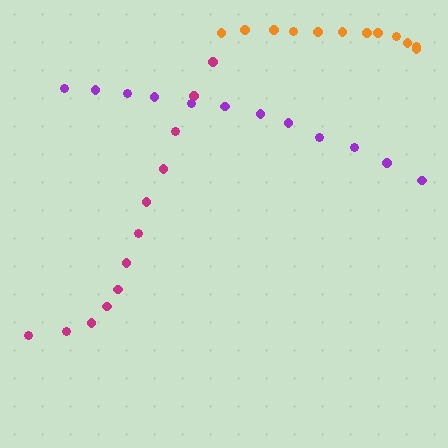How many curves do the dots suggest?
There are 3 distinct paths.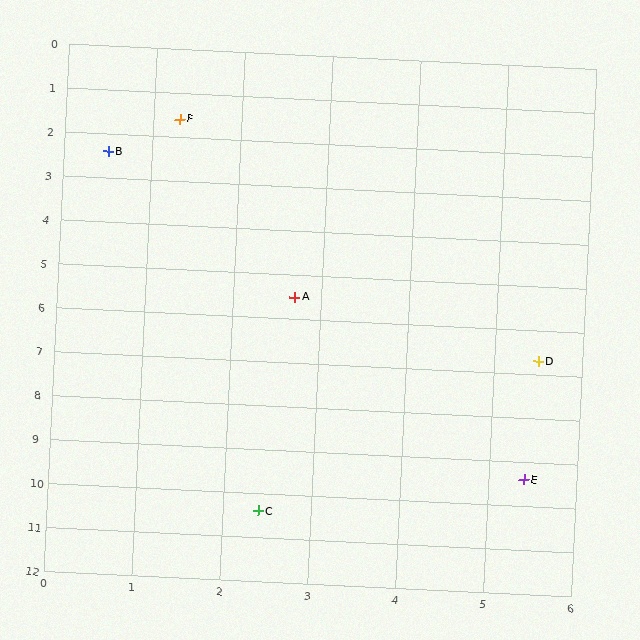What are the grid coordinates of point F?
Point F is at approximately (1.3, 1.6).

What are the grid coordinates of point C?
Point C is at approximately (2.4, 10.4).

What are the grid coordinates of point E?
Point E is at approximately (5.4, 9.4).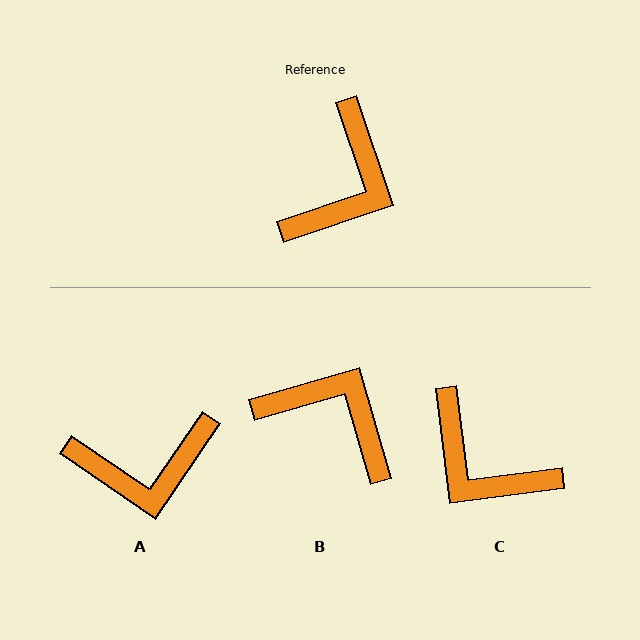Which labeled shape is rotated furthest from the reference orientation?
C, about 101 degrees away.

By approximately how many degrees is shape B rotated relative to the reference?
Approximately 88 degrees counter-clockwise.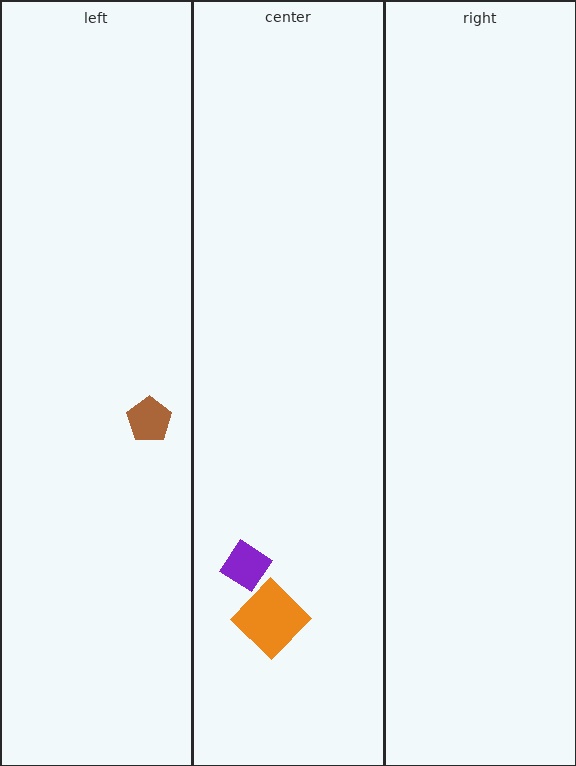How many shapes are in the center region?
2.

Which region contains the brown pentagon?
The left region.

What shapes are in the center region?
The purple diamond, the orange diamond.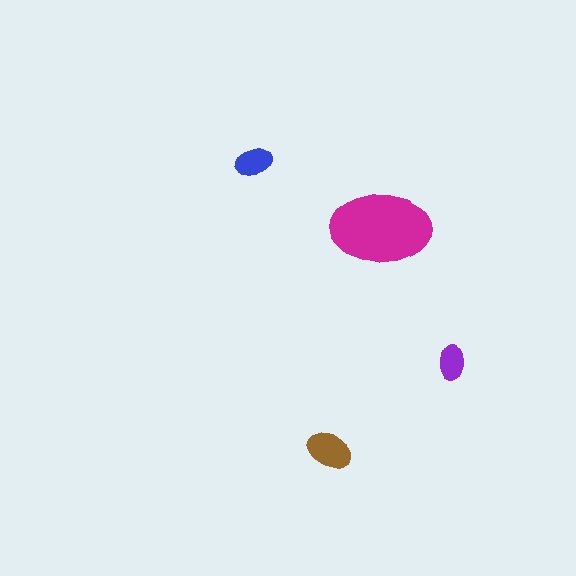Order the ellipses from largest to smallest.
the magenta one, the brown one, the blue one, the purple one.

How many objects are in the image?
There are 4 objects in the image.